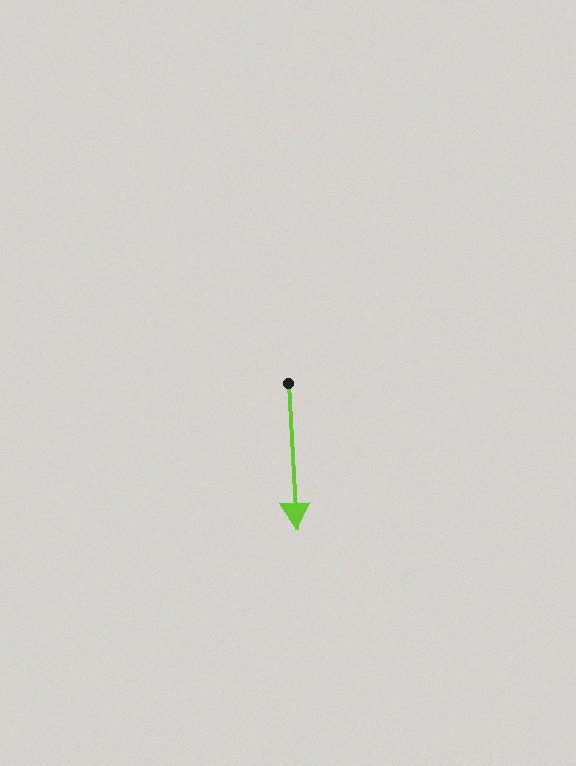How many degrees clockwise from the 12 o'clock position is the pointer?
Approximately 177 degrees.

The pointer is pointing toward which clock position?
Roughly 6 o'clock.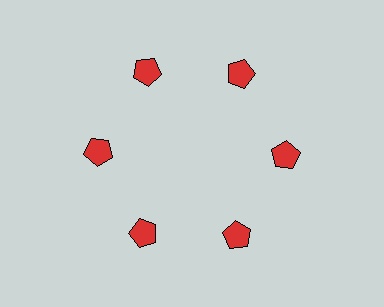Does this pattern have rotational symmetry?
Yes, this pattern has 6-fold rotational symmetry. It looks the same after rotating 60 degrees around the center.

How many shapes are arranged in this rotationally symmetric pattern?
There are 6 shapes, arranged in 6 groups of 1.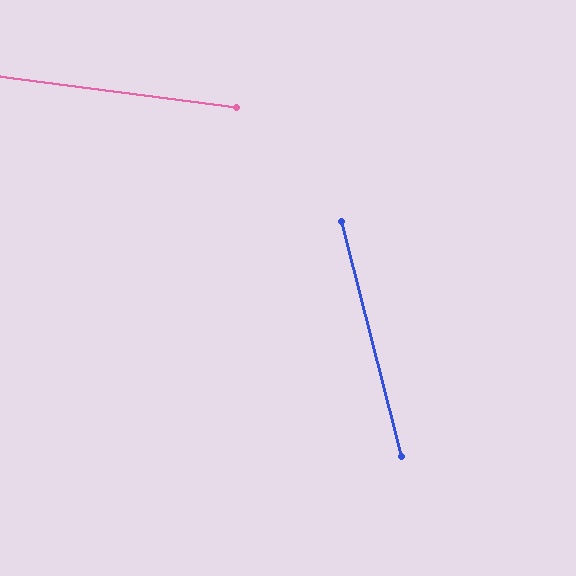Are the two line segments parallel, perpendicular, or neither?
Neither parallel nor perpendicular — they differ by about 68°.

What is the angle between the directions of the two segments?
Approximately 68 degrees.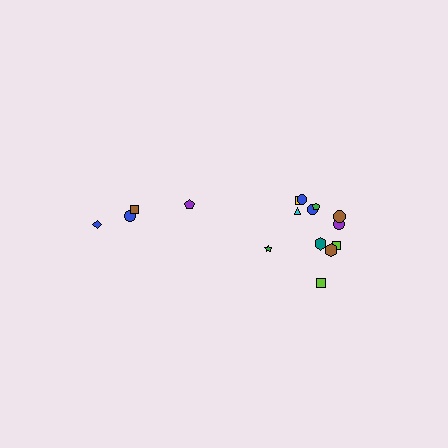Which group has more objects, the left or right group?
The right group.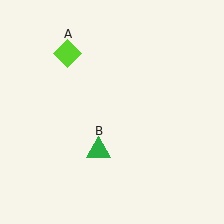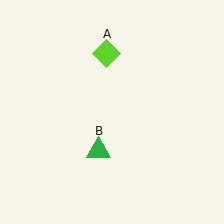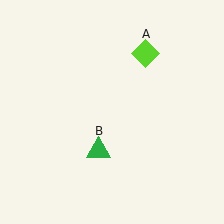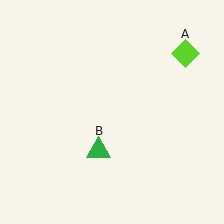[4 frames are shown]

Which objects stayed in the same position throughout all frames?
Green triangle (object B) remained stationary.